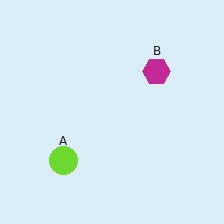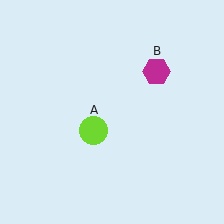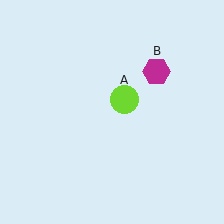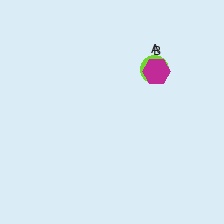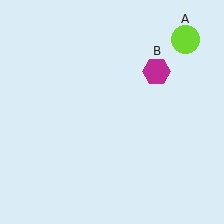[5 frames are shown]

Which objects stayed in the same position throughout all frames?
Magenta hexagon (object B) remained stationary.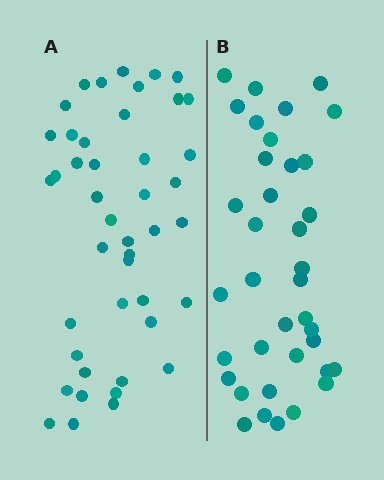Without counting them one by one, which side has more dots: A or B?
Region A (the left region) has more dots.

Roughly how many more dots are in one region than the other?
Region A has roughly 8 or so more dots than region B.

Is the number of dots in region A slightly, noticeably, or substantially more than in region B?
Region A has only slightly more — the two regions are fairly close. The ratio is roughly 1.2 to 1.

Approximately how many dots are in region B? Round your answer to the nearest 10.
About 40 dots. (The exact count is 37, which rounds to 40.)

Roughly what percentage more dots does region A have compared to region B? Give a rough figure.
About 20% more.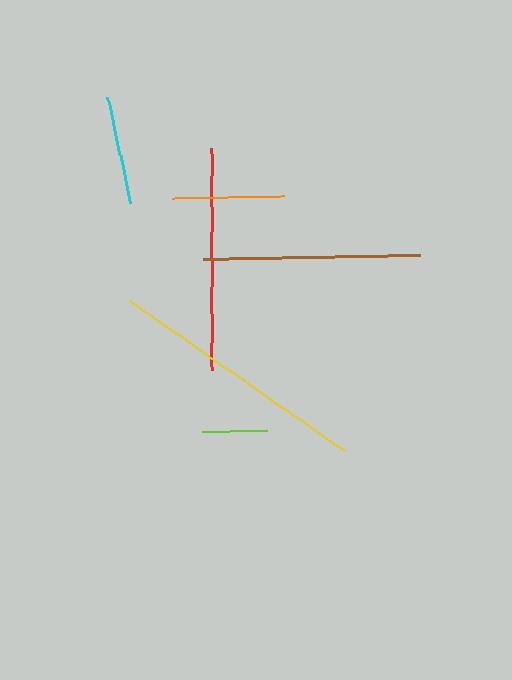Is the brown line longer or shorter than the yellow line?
The yellow line is longer than the brown line.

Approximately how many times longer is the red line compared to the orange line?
The red line is approximately 2.0 times the length of the orange line.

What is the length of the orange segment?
The orange segment is approximately 112 pixels long.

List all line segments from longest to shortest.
From longest to shortest: yellow, red, brown, orange, cyan, lime.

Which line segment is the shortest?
The lime line is the shortest at approximately 65 pixels.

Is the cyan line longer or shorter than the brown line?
The brown line is longer than the cyan line.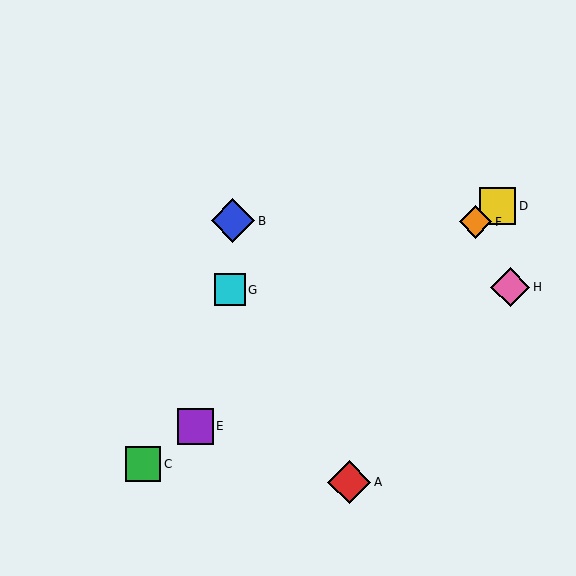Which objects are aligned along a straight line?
Objects C, D, E, F are aligned along a straight line.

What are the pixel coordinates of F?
Object F is at (476, 222).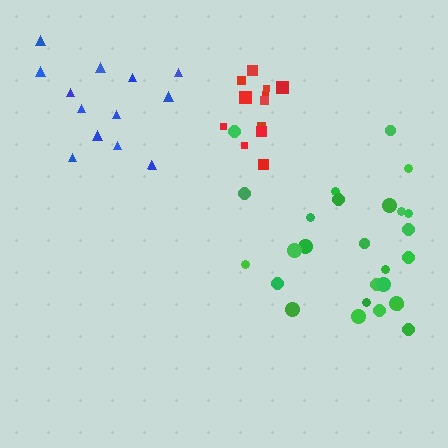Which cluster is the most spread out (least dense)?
Blue.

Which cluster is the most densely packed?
Red.